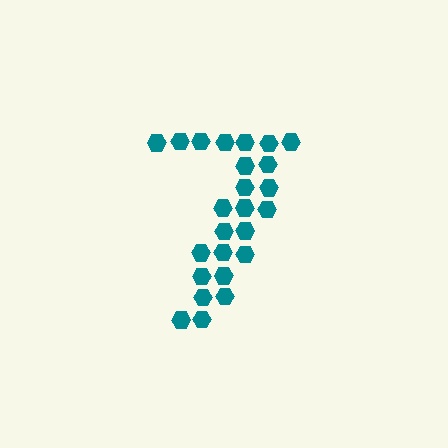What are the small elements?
The small elements are hexagons.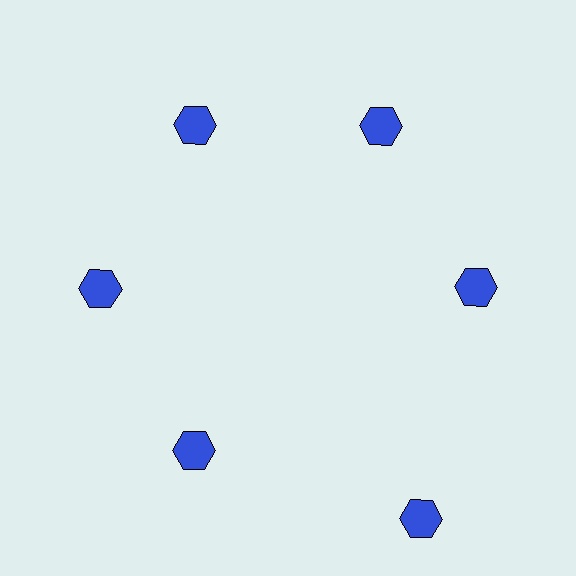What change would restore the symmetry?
The symmetry would be restored by moving it inward, back onto the ring so that all 6 hexagons sit at equal angles and equal distance from the center.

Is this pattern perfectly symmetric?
No. The 6 blue hexagons are arranged in a ring, but one element near the 5 o'clock position is pushed outward from the center, breaking the 6-fold rotational symmetry.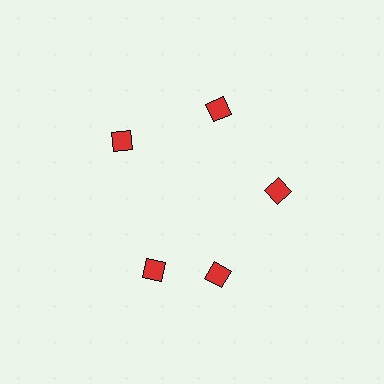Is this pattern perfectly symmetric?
No. The 5 red diamonds are arranged in a ring, but one element near the 8 o'clock position is rotated out of alignment along the ring, breaking the 5-fold rotational symmetry.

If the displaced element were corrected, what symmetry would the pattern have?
It would have 5-fold rotational symmetry — the pattern would map onto itself every 72 degrees.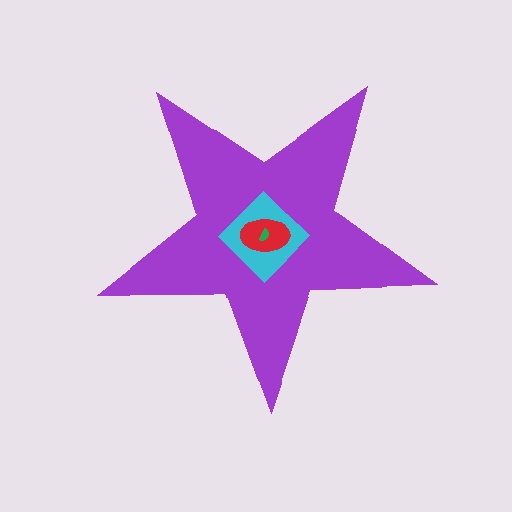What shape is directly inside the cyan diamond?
The red ellipse.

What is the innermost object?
The green semicircle.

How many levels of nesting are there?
4.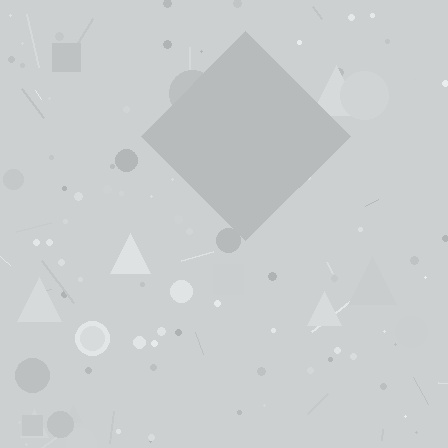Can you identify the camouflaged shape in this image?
The camouflaged shape is a diamond.